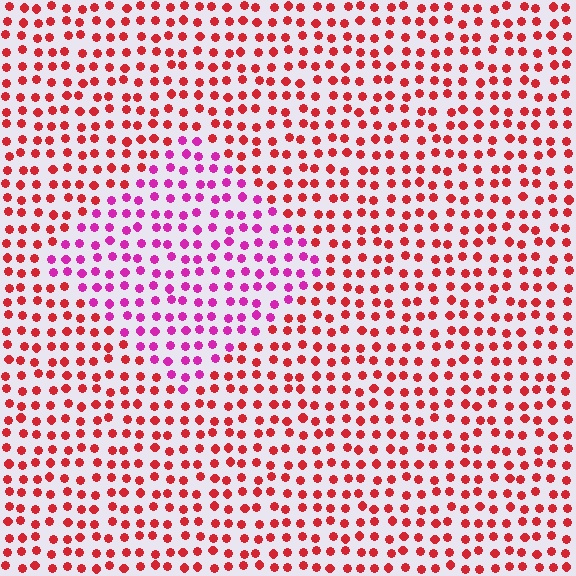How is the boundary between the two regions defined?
The boundary is defined purely by a slight shift in hue (about 44 degrees). Spacing, size, and orientation are identical on both sides.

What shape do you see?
I see a diamond.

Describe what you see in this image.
The image is filled with small red elements in a uniform arrangement. A diamond-shaped region is visible where the elements are tinted to a slightly different hue, forming a subtle color boundary.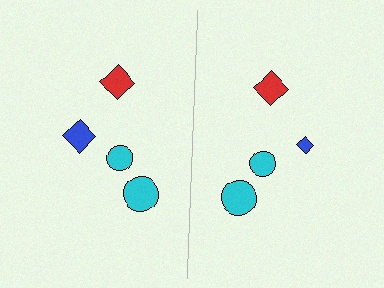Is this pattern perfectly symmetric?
No, the pattern is not perfectly symmetric. The blue diamond on the right side has a different size than its mirror counterpart.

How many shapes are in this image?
There are 8 shapes in this image.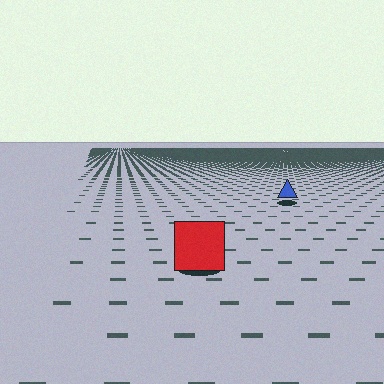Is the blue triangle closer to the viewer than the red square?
No. The red square is closer — you can tell from the texture gradient: the ground texture is coarser near it.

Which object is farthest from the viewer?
The blue triangle is farthest from the viewer. It appears smaller and the ground texture around it is denser.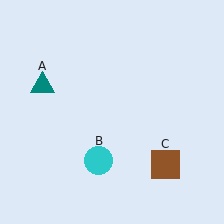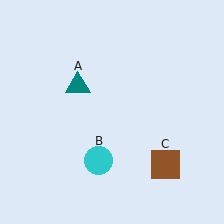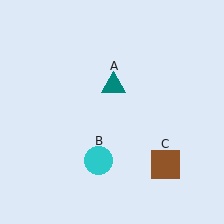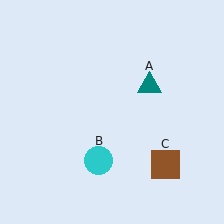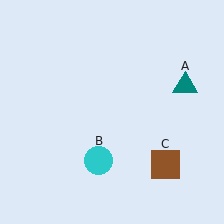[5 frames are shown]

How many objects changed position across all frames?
1 object changed position: teal triangle (object A).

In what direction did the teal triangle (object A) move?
The teal triangle (object A) moved right.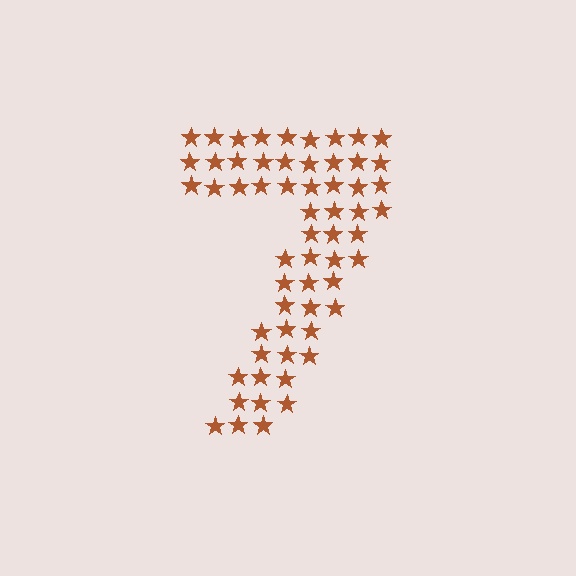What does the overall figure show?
The overall figure shows the digit 7.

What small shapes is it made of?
It is made of small stars.